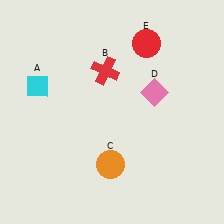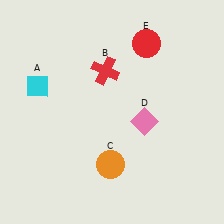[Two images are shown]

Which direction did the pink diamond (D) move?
The pink diamond (D) moved down.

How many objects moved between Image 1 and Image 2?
1 object moved between the two images.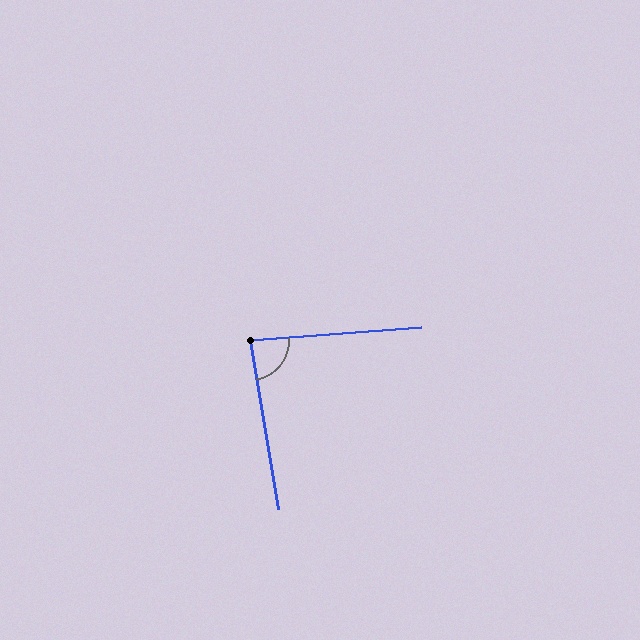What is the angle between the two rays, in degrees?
Approximately 85 degrees.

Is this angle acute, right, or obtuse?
It is acute.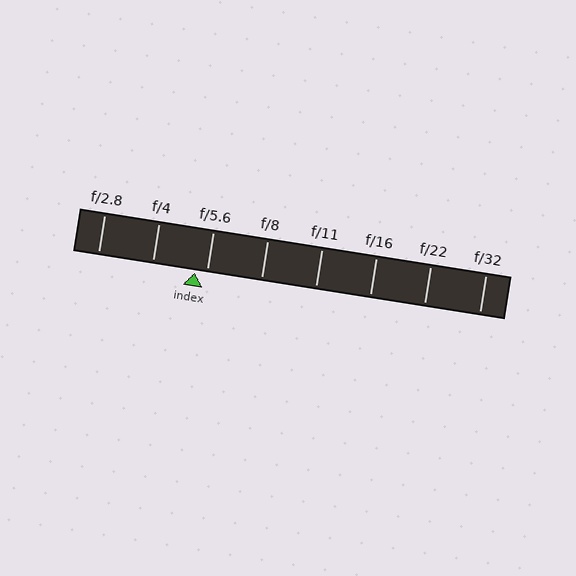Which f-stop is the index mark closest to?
The index mark is closest to f/5.6.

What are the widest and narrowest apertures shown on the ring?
The widest aperture shown is f/2.8 and the narrowest is f/32.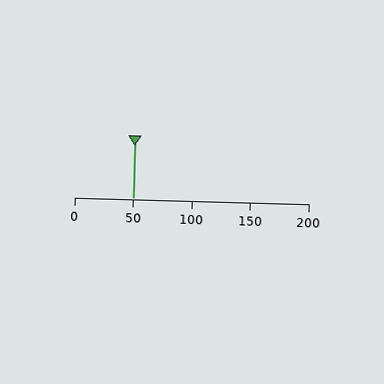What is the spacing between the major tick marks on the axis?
The major ticks are spaced 50 apart.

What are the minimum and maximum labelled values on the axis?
The axis runs from 0 to 200.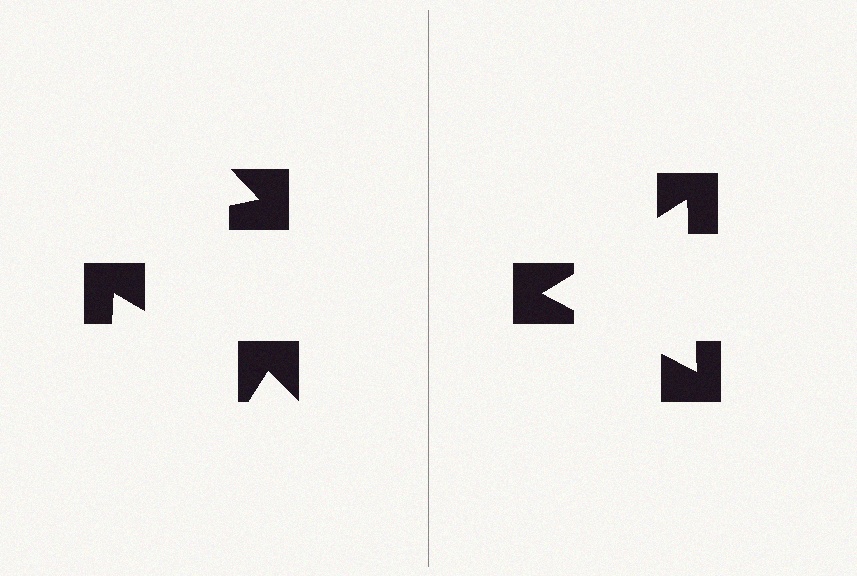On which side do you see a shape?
An illusory triangle appears on the right side. On the left side the wedge cuts are rotated, so no coherent shape forms.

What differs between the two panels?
The notched squares are positioned identically on both sides; only the wedge orientations differ. On the right they align to a triangle; on the left they are misaligned.